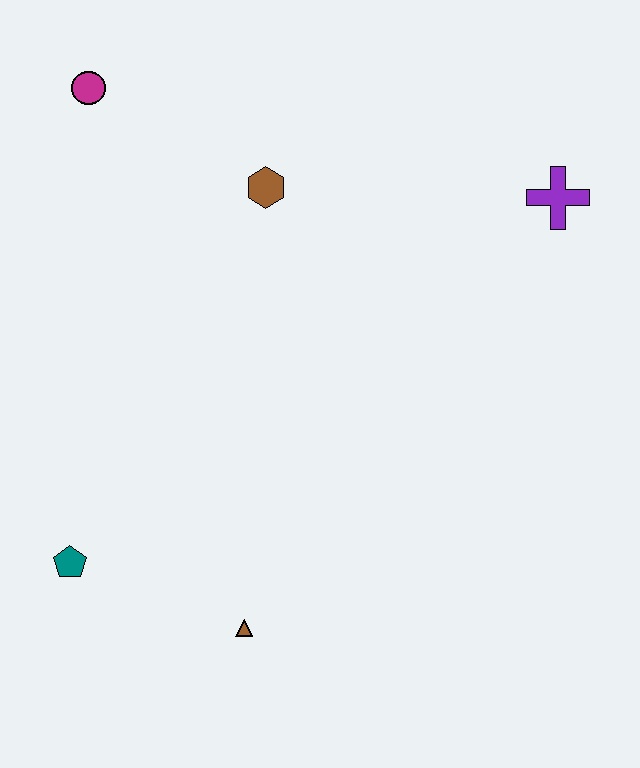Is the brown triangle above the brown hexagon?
No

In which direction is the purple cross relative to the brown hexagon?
The purple cross is to the right of the brown hexagon.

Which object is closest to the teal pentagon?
The brown triangle is closest to the teal pentagon.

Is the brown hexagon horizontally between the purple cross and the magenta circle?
Yes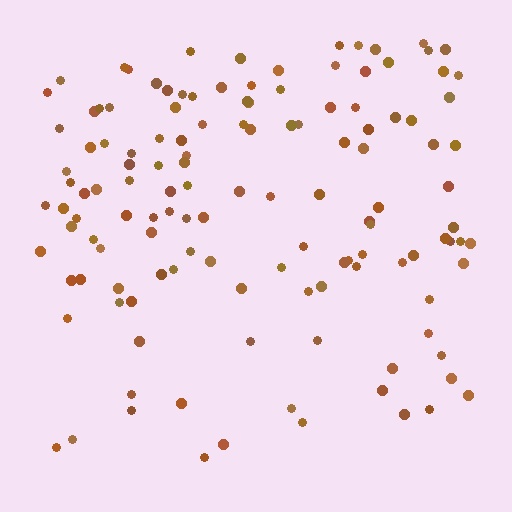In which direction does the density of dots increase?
From bottom to top, with the top side densest.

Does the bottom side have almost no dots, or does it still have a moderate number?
Still a moderate number, just noticeably fewer than the top.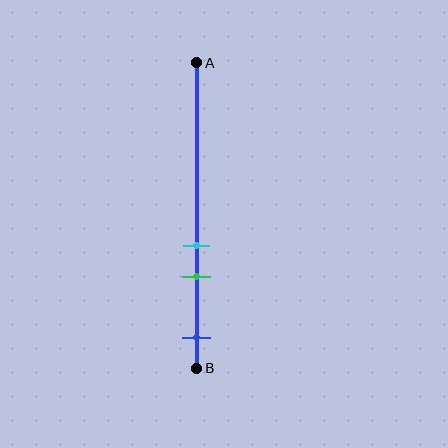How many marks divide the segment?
There are 3 marks dividing the segment.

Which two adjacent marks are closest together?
The cyan and green marks are the closest adjacent pair.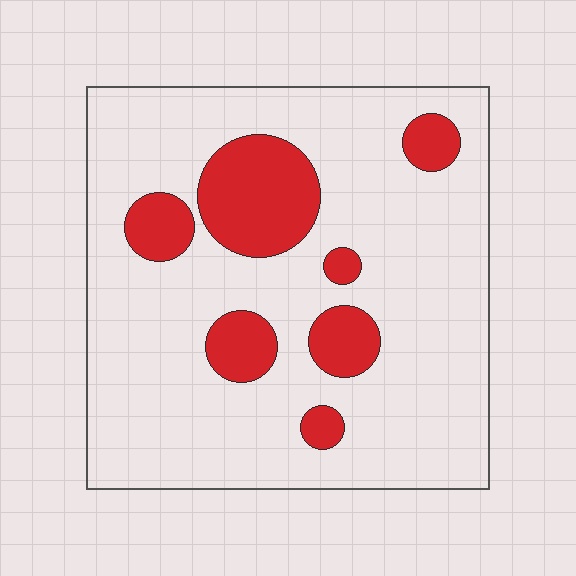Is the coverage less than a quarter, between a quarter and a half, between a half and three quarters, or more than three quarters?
Less than a quarter.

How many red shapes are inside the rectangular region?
7.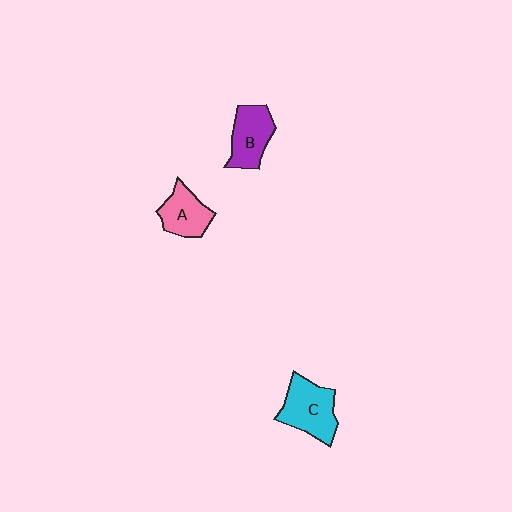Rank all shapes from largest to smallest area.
From largest to smallest: C (cyan), B (purple), A (pink).